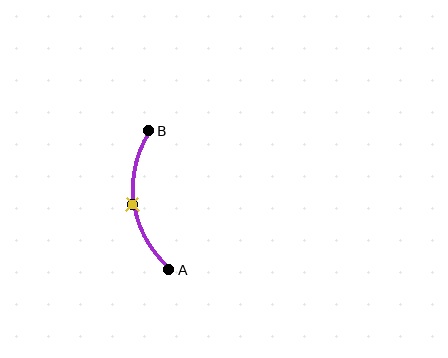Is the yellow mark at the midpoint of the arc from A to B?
Yes. The yellow mark lies on the arc at equal arc-length from both A and B — it is the arc midpoint.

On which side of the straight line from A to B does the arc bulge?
The arc bulges to the left of the straight line connecting A and B.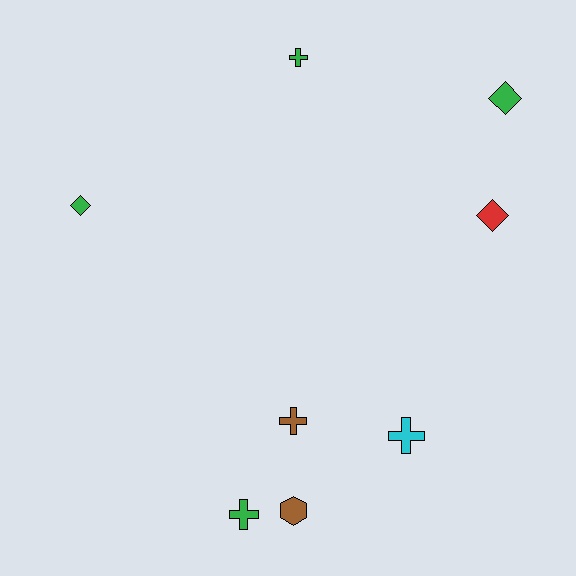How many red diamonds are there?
There is 1 red diamond.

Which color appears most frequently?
Green, with 4 objects.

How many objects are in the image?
There are 8 objects.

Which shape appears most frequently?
Cross, with 4 objects.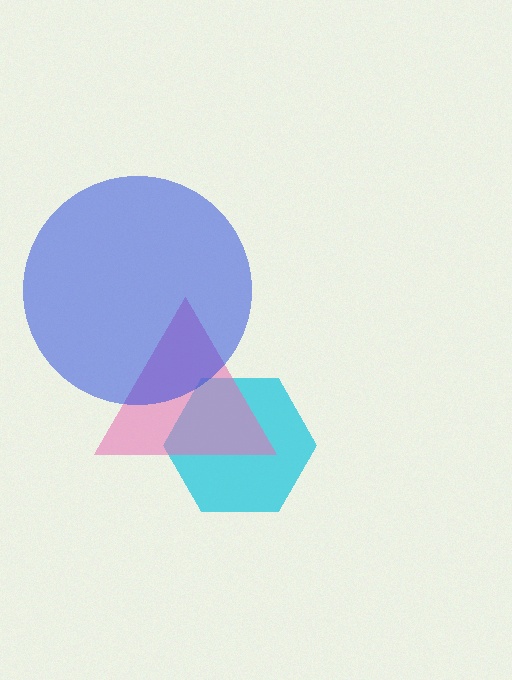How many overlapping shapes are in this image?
There are 3 overlapping shapes in the image.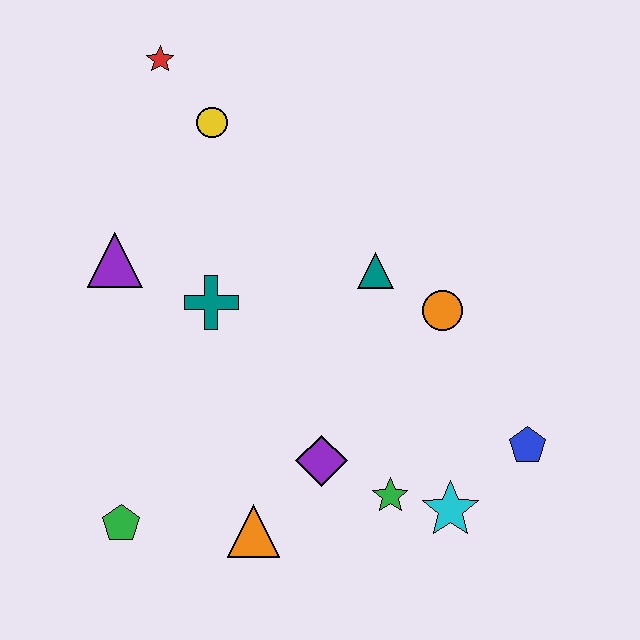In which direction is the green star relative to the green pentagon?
The green star is to the right of the green pentagon.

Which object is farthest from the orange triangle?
The red star is farthest from the orange triangle.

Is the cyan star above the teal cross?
No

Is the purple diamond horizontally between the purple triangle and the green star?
Yes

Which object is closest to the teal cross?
The purple triangle is closest to the teal cross.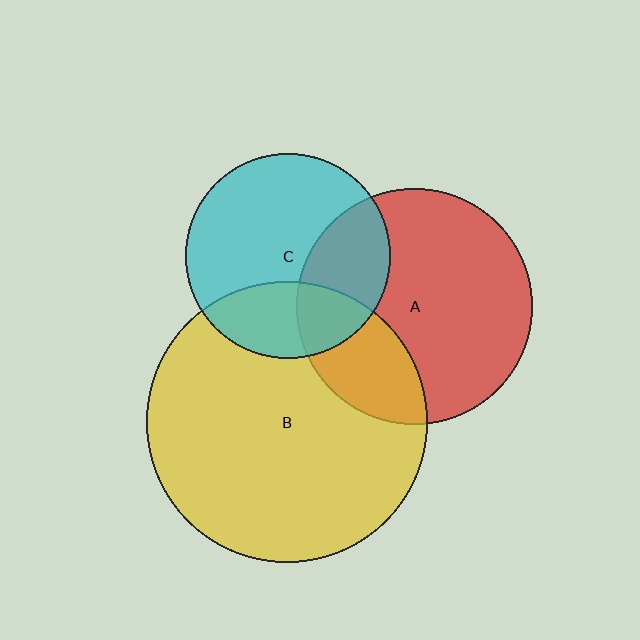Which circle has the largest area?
Circle B (yellow).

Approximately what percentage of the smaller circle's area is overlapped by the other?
Approximately 25%.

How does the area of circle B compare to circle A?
Approximately 1.4 times.